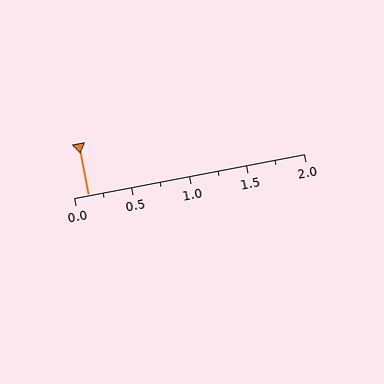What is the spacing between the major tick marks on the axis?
The major ticks are spaced 0.5 apart.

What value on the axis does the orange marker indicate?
The marker indicates approximately 0.12.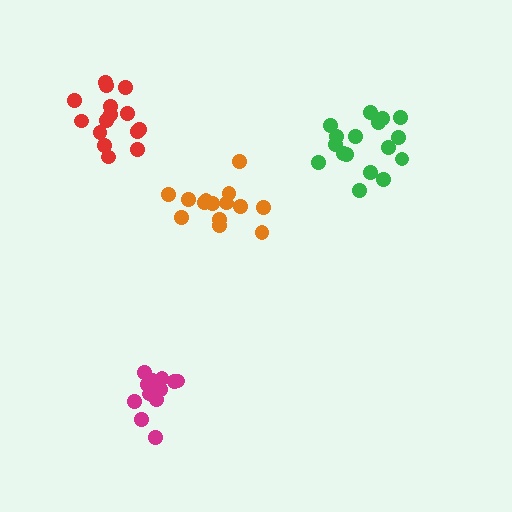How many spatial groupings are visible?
There are 4 spatial groupings.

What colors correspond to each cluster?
The clusters are colored: red, orange, magenta, green.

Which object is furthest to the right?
The green cluster is rightmost.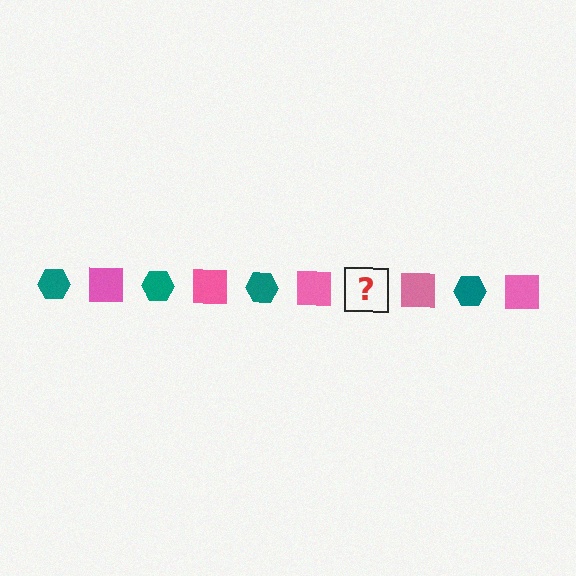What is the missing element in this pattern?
The missing element is a teal hexagon.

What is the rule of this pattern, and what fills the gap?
The rule is that the pattern alternates between teal hexagon and pink square. The gap should be filled with a teal hexagon.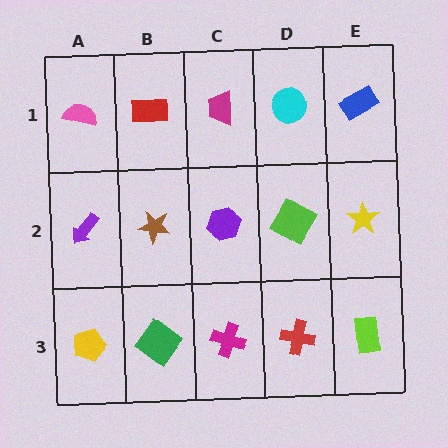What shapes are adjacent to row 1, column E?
A yellow star (row 2, column E), a cyan circle (row 1, column D).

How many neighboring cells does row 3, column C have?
3.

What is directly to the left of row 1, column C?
A red rectangle.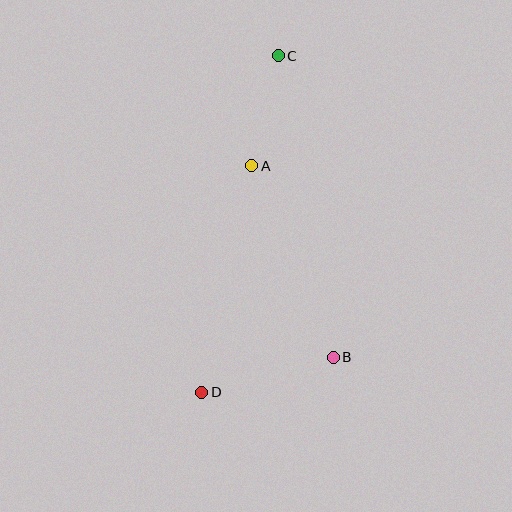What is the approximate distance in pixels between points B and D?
The distance between B and D is approximately 136 pixels.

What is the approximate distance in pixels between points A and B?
The distance between A and B is approximately 208 pixels.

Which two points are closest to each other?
Points A and C are closest to each other.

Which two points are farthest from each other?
Points C and D are farthest from each other.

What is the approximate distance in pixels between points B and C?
The distance between B and C is approximately 307 pixels.